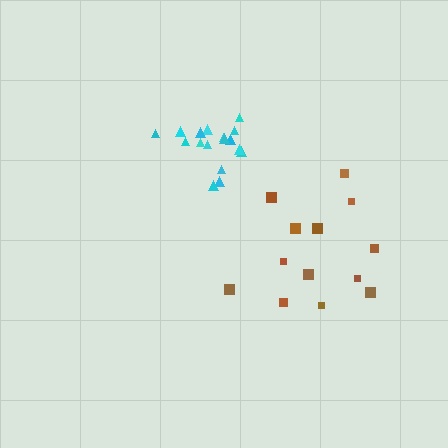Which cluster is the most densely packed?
Cyan.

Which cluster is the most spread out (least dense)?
Brown.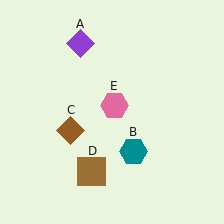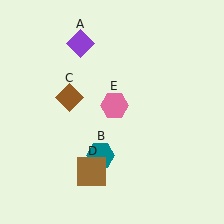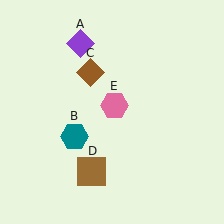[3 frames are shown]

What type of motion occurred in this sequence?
The teal hexagon (object B), brown diamond (object C) rotated clockwise around the center of the scene.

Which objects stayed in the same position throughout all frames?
Purple diamond (object A) and brown square (object D) and pink hexagon (object E) remained stationary.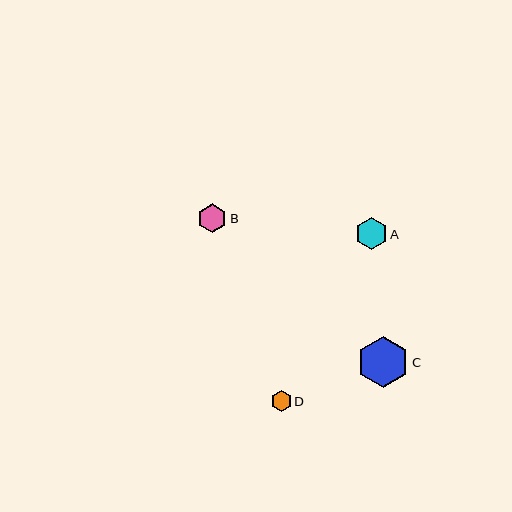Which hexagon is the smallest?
Hexagon D is the smallest with a size of approximately 21 pixels.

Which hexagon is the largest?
Hexagon C is the largest with a size of approximately 51 pixels.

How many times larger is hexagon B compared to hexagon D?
Hexagon B is approximately 1.4 times the size of hexagon D.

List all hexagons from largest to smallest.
From largest to smallest: C, A, B, D.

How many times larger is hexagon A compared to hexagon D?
Hexagon A is approximately 1.6 times the size of hexagon D.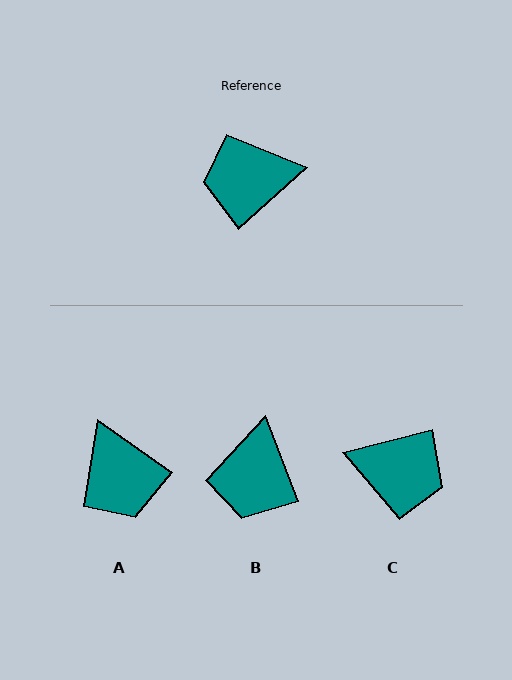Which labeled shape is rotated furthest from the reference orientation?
C, about 153 degrees away.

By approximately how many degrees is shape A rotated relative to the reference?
Approximately 103 degrees counter-clockwise.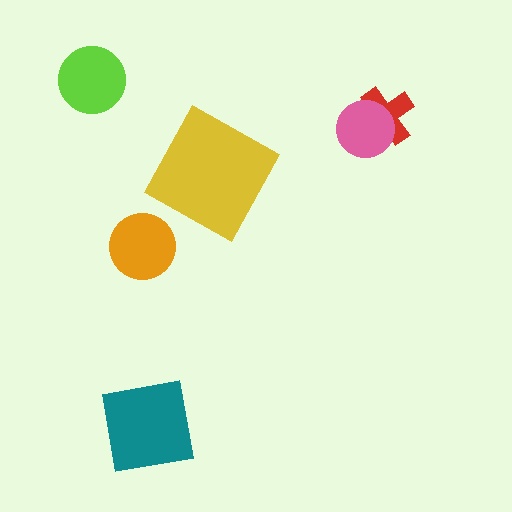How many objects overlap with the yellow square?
0 objects overlap with the yellow square.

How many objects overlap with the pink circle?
1 object overlaps with the pink circle.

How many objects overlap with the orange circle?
0 objects overlap with the orange circle.